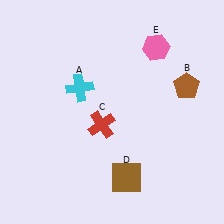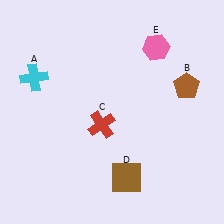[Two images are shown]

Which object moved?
The cyan cross (A) moved left.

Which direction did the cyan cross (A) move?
The cyan cross (A) moved left.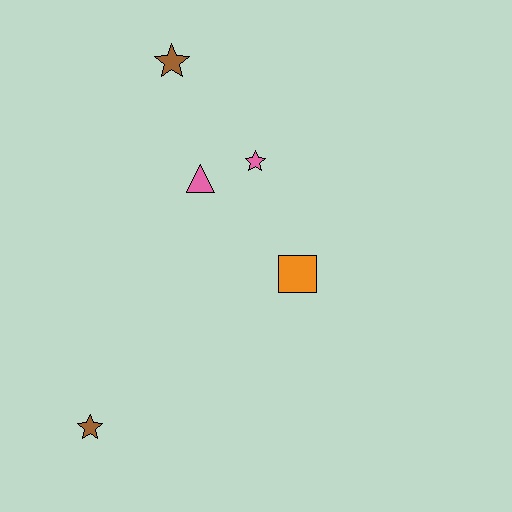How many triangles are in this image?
There is 1 triangle.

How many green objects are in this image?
There are no green objects.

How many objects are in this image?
There are 5 objects.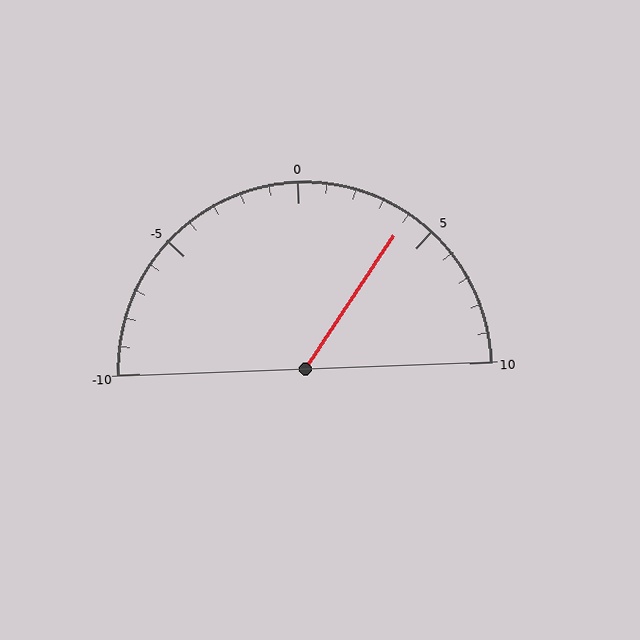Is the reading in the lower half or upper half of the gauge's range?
The reading is in the upper half of the range (-10 to 10).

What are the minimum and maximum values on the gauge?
The gauge ranges from -10 to 10.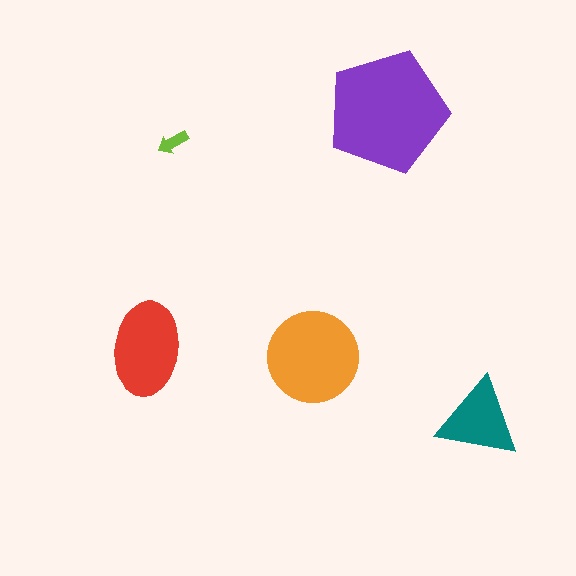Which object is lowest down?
The teal triangle is bottommost.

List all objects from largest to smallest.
The purple pentagon, the orange circle, the red ellipse, the teal triangle, the lime arrow.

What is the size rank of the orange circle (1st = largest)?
2nd.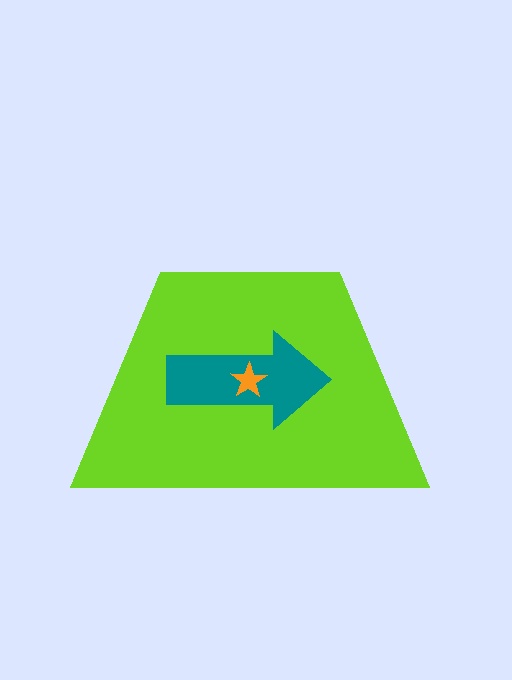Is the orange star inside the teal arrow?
Yes.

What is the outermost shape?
The lime trapezoid.